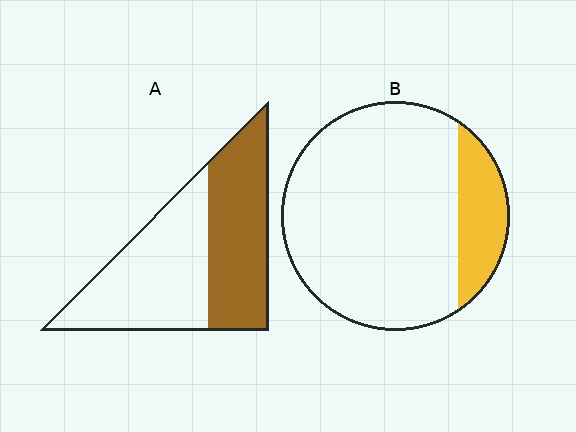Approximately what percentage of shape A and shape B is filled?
A is approximately 45% and B is approximately 15%.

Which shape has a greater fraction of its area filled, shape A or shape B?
Shape A.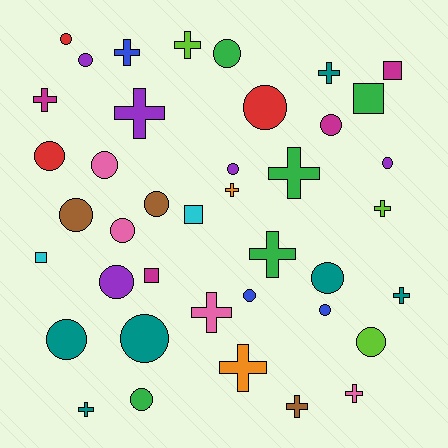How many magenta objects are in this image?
There are 4 magenta objects.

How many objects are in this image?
There are 40 objects.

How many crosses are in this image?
There are 15 crosses.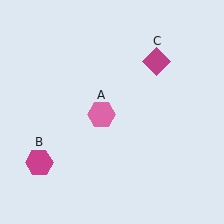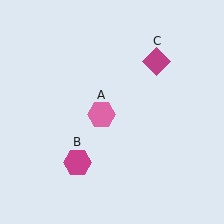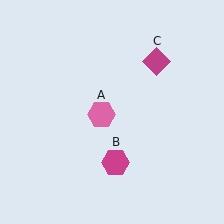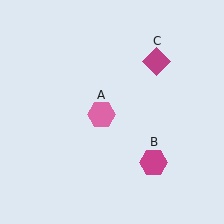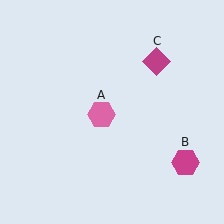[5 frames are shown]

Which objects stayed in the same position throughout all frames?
Pink hexagon (object A) and magenta diamond (object C) remained stationary.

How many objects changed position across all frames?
1 object changed position: magenta hexagon (object B).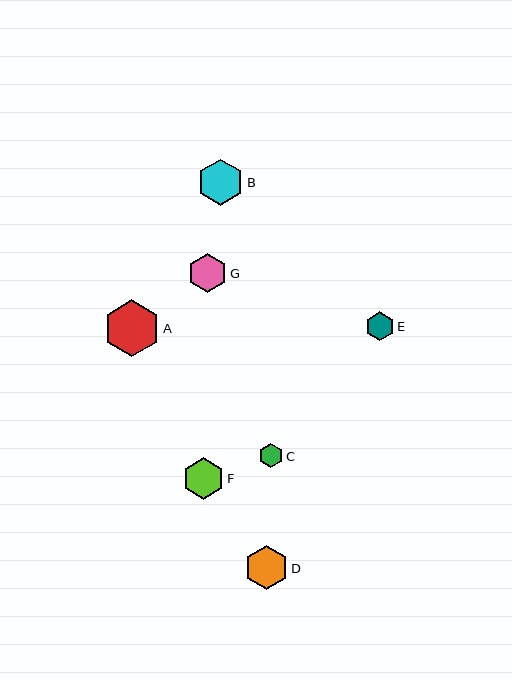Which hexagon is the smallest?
Hexagon C is the smallest with a size of approximately 25 pixels.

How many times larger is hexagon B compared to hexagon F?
Hexagon B is approximately 1.1 times the size of hexagon F.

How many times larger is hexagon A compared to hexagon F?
Hexagon A is approximately 1.4 times the size of hexagon F.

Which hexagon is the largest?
Hexagon A is the largest with a size of approximately 57 pixels.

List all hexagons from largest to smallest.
From largest to smallest: A, B, D, F, G, E, C.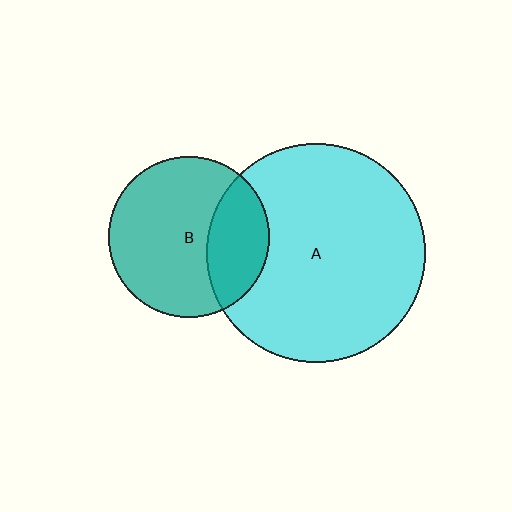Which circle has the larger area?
Circle A (cyan).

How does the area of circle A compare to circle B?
Approximately 1.8 times.